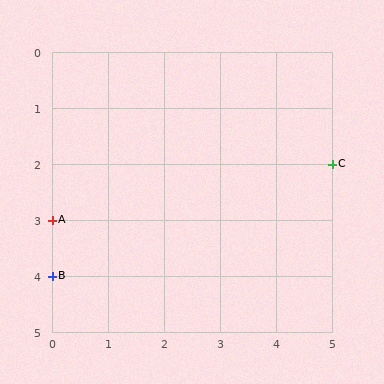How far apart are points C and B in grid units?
Points C and B are 5 columns and 2 rows apart (about 5.4 grid units diagonally).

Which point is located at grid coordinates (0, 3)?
Point A is at (0, 3).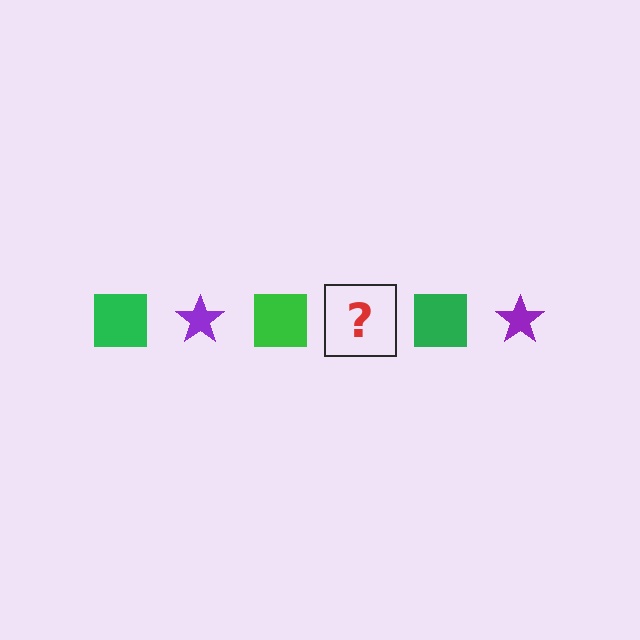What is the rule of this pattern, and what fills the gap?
The rule is that the pattern alternates between green square and purple star. The gap should be filled with a purple star.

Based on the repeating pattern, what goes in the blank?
The blank should be a purple star.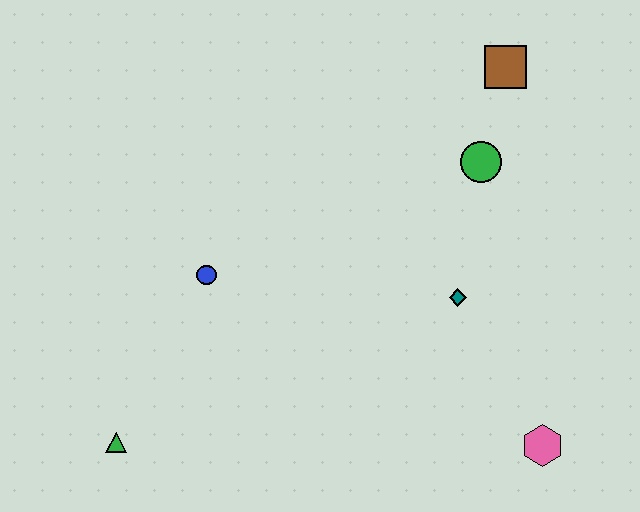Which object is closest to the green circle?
The brown square is closest to the green circle.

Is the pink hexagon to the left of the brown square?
No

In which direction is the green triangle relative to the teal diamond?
The green triangle is to the left of the teal diamond.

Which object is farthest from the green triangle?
The brown square is farthest from the green triangle.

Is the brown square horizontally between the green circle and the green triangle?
No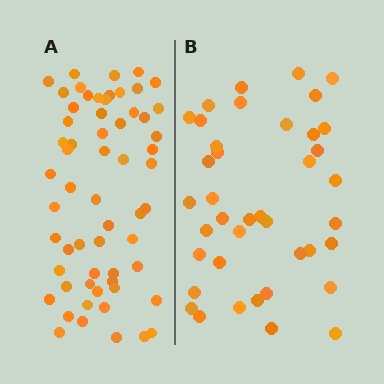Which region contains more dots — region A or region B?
Region A (the left region) has more dots.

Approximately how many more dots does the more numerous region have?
Region A has approximately 20 more dots than region B.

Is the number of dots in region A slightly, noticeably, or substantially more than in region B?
Region A has substantially more. The ratio is roughly 1.5 to 1.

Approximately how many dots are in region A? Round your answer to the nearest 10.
About 60 dots.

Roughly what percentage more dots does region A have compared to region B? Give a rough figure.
About 50% more.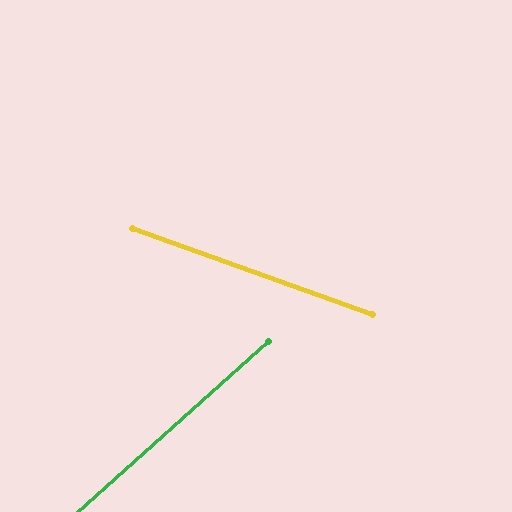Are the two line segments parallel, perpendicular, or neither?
Neither parallel nor perpendicular — they differ by about 62°.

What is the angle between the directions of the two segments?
Approximately 62 degrees.